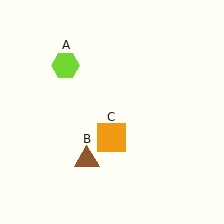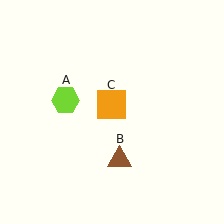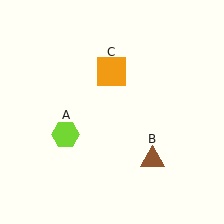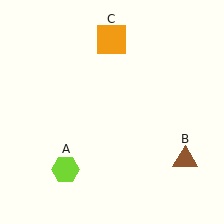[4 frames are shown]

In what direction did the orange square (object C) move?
The orange square (object C) moved up.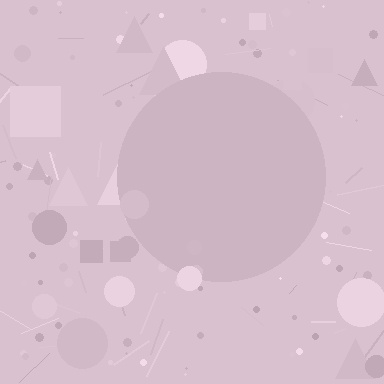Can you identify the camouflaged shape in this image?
The camouflaged shape is a circle.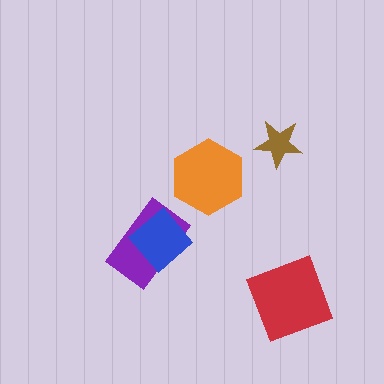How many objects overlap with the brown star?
0 objects overlap with the brown star.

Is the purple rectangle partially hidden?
Yes, it is partially covered by another shape.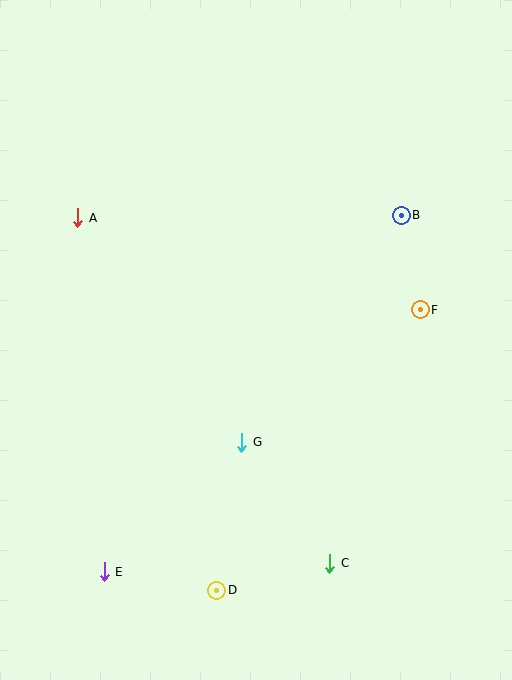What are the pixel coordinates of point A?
Point A is at (78, 218).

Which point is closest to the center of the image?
Point G at (242, 442) is closest to the center.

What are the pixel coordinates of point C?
Point C is at (330, 563).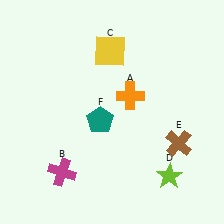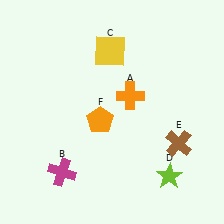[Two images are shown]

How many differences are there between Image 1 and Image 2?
There is 1 difference between the two images.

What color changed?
The pentagon (F) changed from teal in Image 1 to orange in Image 2.